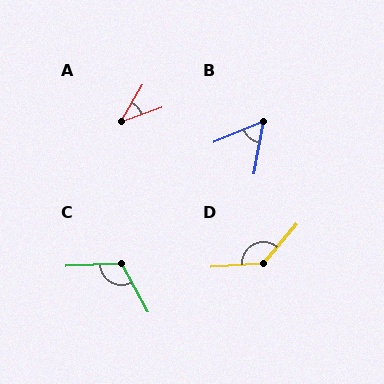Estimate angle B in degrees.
Approximately 58 degrees.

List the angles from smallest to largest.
A (39°), B (58°), C (116°), D (134°).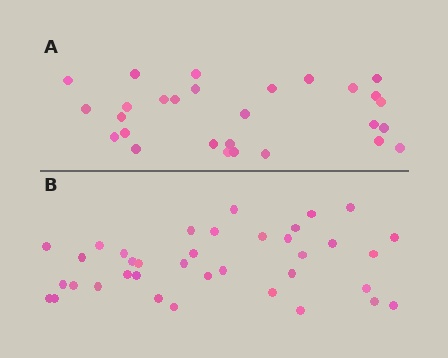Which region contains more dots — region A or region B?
Region B (the bottom region) has more dots.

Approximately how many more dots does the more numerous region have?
Region B has roughly 8 or so more dots than region A.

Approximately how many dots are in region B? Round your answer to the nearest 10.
About 40 dots. (The exact count is 37, which rounds to 40.)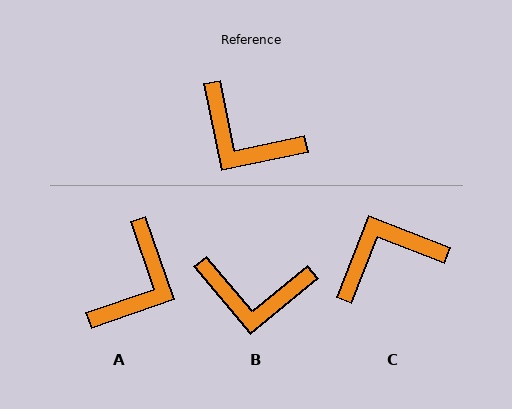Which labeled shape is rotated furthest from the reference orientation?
C, about 123 degrees away.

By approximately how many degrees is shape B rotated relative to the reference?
Approximately 28 degrees counter-clockwise.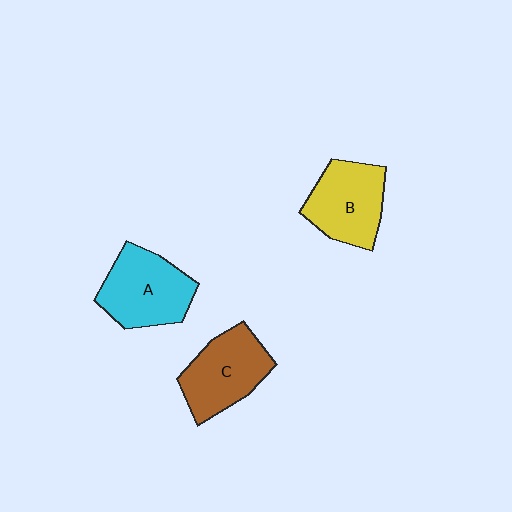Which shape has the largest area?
Shape A (cyan).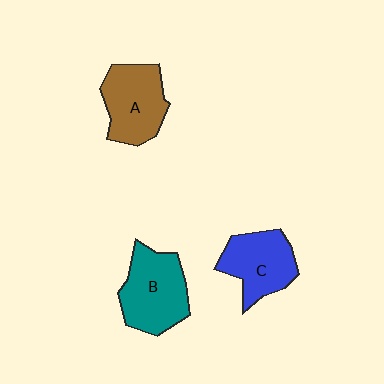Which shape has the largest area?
Shape B (teal).